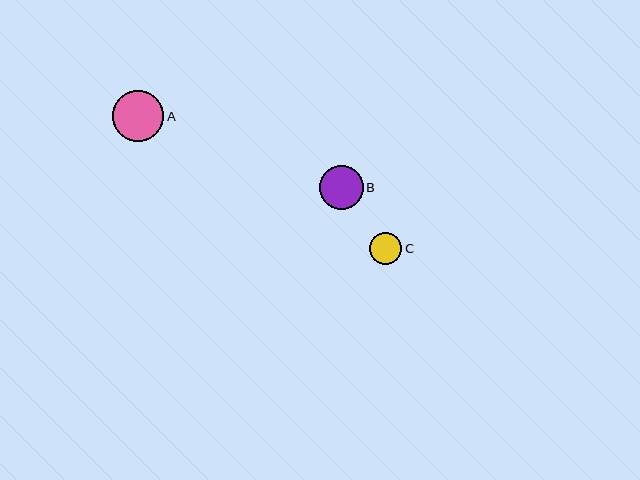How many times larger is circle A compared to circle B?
Circle A is approximately 1.2 times the size of circle B.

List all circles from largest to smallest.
From largest to smallest: A, B, C.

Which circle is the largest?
Circle A is the largest with a size of approximately 51 pixels.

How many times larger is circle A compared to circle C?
Circle A is approximately 1.6 times the size of circle C.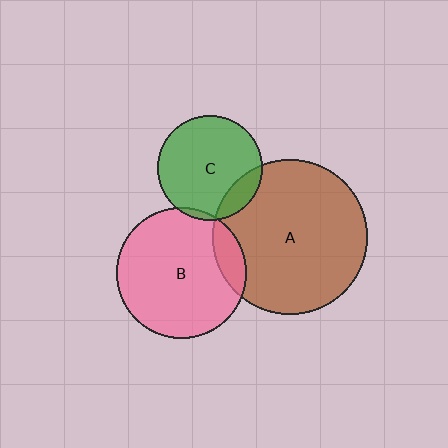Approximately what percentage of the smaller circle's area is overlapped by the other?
Approximately 10%.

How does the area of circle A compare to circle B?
Approximately 1.4 times.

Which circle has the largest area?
Circle A (brown).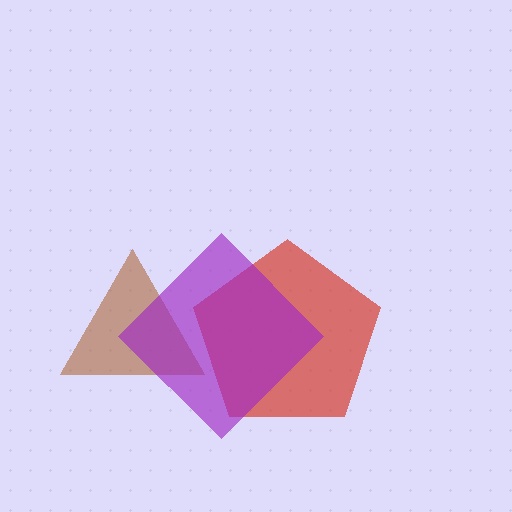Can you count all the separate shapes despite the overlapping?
Yes, there are 3 separate shapes.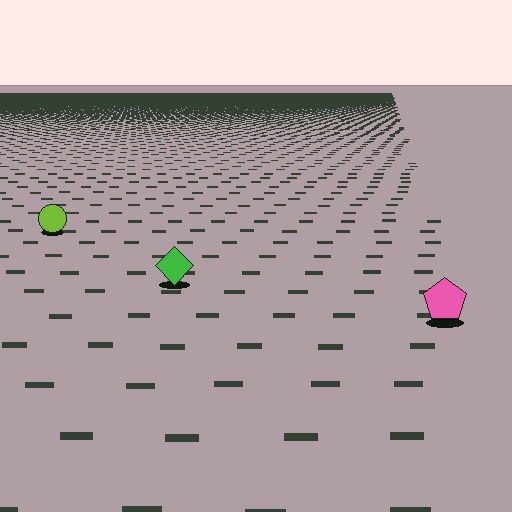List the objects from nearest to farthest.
From nearest to farthest: the pink pentagon, the green diamond, the lime circle.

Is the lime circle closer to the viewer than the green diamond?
No. The green diamond is closer — you can tell from the texture gradient: the ground texture is coarser near it.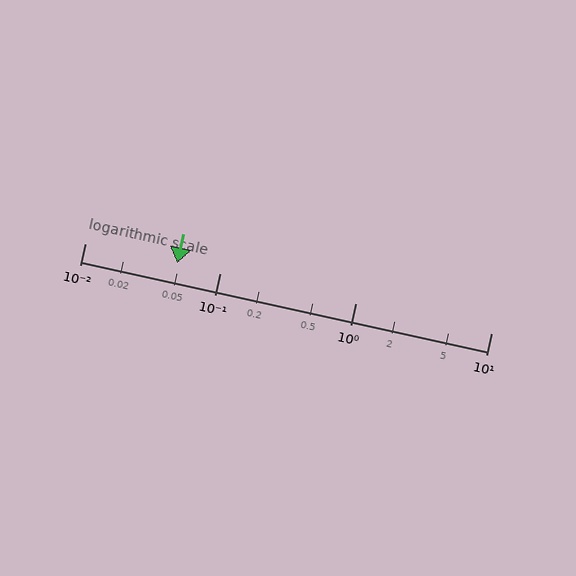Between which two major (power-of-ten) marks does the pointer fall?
The pointer is between 0.01 and 0.1.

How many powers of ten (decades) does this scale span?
The scale spans 3 decades, from 0.01 to 10.